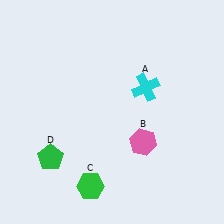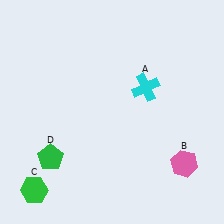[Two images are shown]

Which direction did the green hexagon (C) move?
The green hexagon (C) moved left.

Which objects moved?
The objects that moved are: the pink hexagon (B), the green hexagon (C).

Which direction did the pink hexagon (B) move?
The pink hexagon (B) moved right.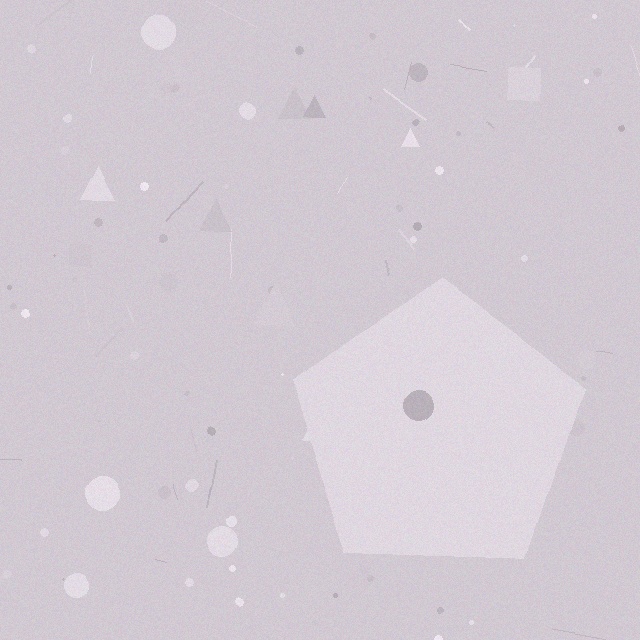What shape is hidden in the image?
A pentagon is hidden in the image.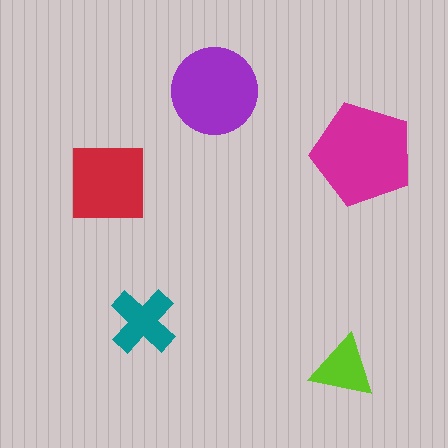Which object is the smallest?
The lime triangle.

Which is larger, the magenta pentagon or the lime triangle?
The magenta pentagon.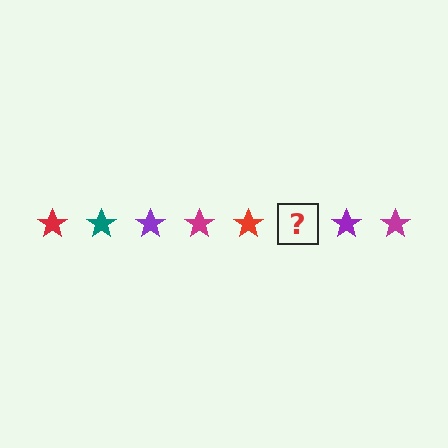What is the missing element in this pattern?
The missing element is a teal star.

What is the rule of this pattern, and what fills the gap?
The rule is that the pattern cycles through red, teal, purple, magenta stars. The gap should be filled with a teal star.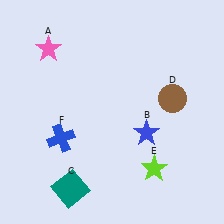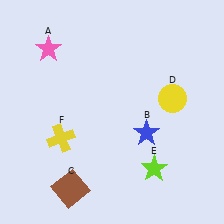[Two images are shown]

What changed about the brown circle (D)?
In Image 1, D is brown. In Image 2, it changed to yellow.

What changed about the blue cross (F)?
In Image 1, F is blue. In Image 2, it changed to yellow.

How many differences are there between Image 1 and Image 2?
There are 3 differences between the two images.